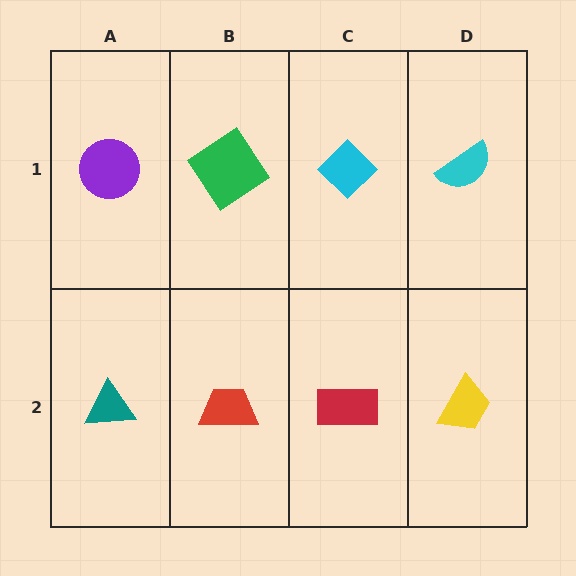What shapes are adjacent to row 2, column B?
A green diamond (row 1, column B), a teal triangle (row 2, column A), a red rectangle (row 2, column C).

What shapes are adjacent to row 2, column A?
A purple circle (row 1, column A), a red trapezoid (row 2, column B).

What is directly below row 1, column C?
A red rectangle.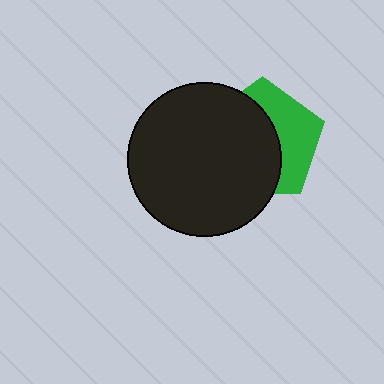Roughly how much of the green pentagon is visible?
A small part of it is visible (roughly 41%).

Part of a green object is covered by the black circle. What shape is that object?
It is a pentagon.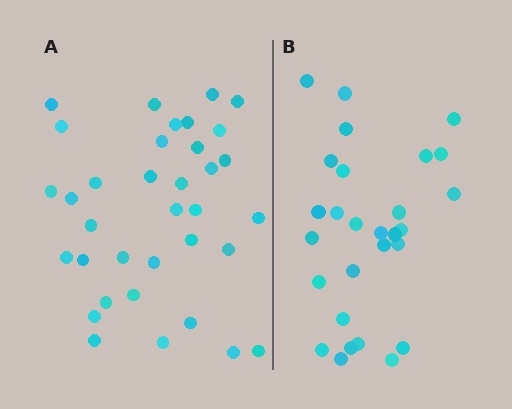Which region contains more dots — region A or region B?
Region A (the left region) has more dots.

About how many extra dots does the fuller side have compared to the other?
Region A has roughly 8 or so more dots than region B.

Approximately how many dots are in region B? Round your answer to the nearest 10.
About 30 dots. (The exact count is 28, which rounds to 30.)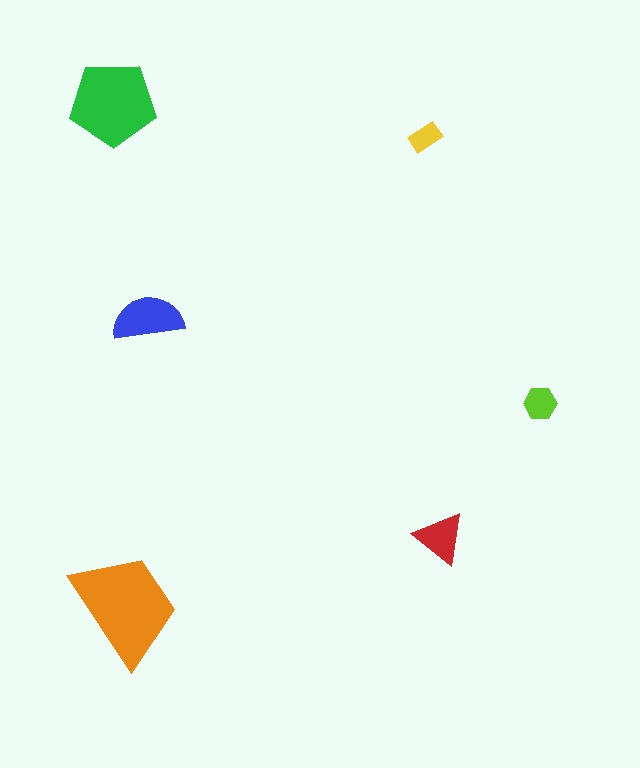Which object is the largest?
The orange trapezoid.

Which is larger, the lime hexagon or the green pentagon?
The green pentagon.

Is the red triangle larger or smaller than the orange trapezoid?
Smaller.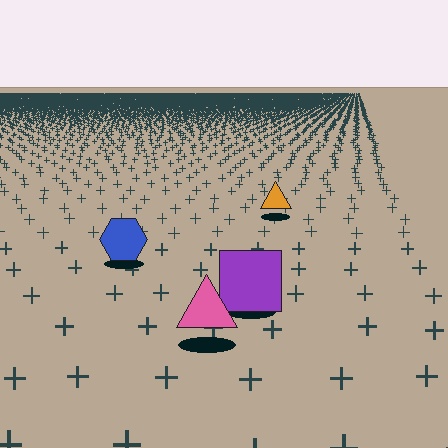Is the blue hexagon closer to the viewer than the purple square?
No. The purple square is closer — you can tell from the texture gradient: the ground texture is coarser near it.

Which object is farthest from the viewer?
The orange triangle is farthest from the viewer. It appears smaller and the ground texture around it is denser.